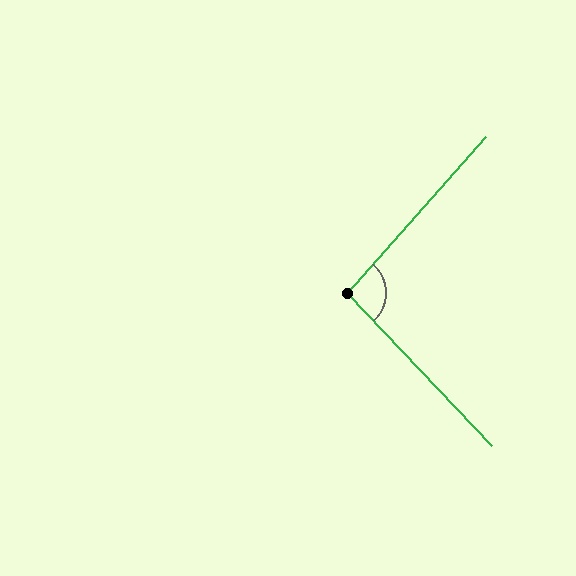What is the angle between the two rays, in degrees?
Approximately 95 degrees.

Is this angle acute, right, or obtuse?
It is obtuse.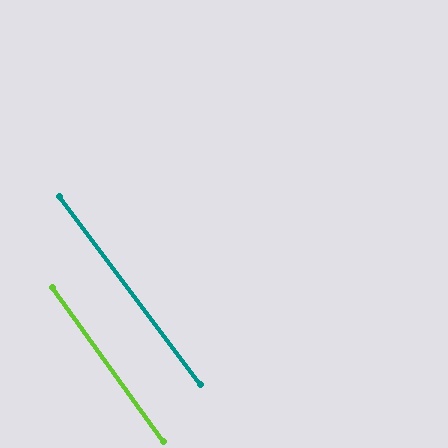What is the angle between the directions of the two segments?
Approximately 1 degree.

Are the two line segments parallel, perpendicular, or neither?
Parallel — their directions differ by only 1.0°.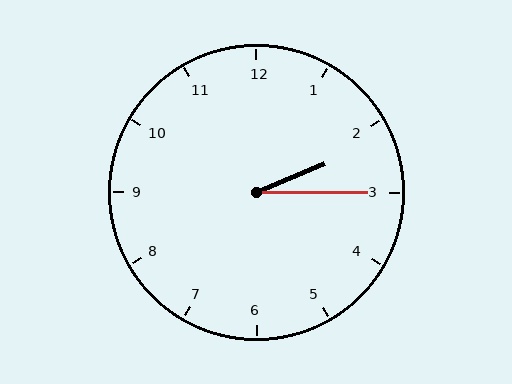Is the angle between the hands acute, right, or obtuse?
It is acute.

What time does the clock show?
2:15.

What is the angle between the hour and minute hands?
Approximately 22 degrees.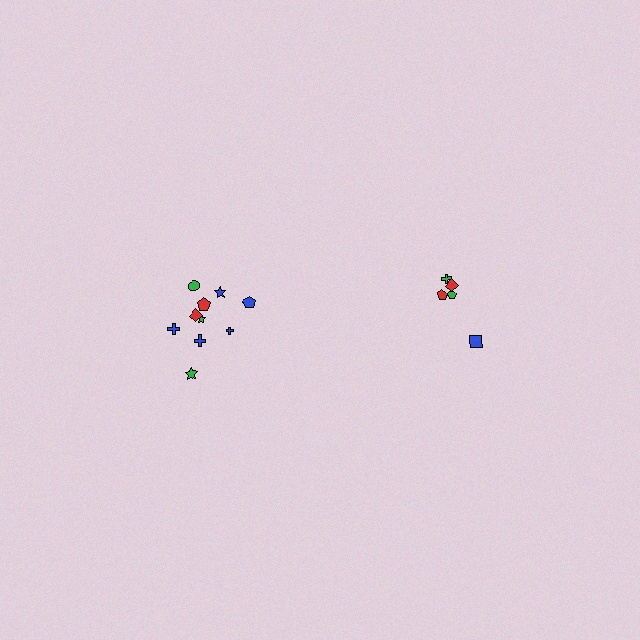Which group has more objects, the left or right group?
The left group.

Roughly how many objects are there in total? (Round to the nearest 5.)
Roughly 15 objects in total.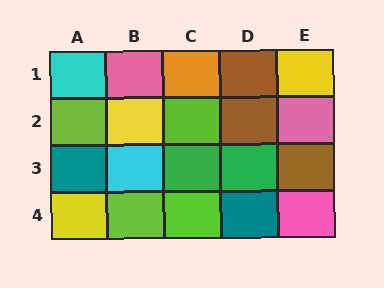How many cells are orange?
1 cell is orange.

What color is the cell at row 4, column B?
Lime.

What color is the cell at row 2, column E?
Pink.